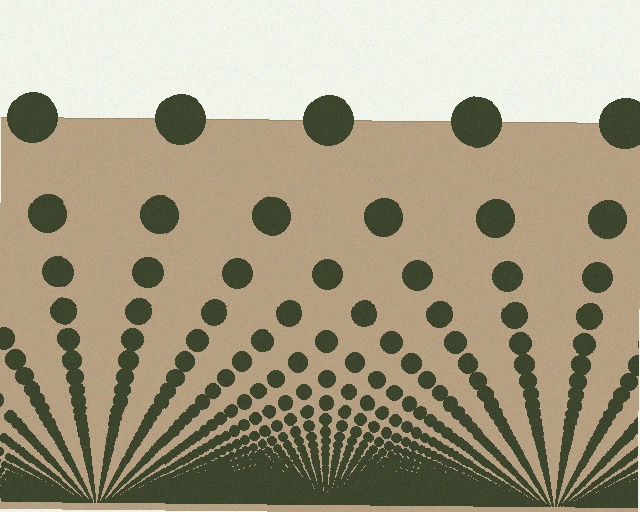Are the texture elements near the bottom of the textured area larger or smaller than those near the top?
Smaller. The gradient is inverted — elements near the bottom are smaller and denser.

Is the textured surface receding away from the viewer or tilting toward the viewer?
The surface appears to tilt toward the viewer. Texture elements get larger and sparser toward the top.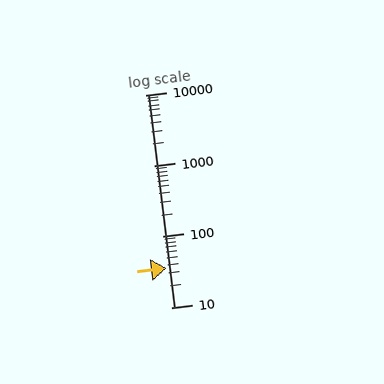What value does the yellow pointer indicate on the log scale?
The pointer indicates approximately 36.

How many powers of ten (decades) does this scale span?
The scale spans 3 decades, from 10 to 10000.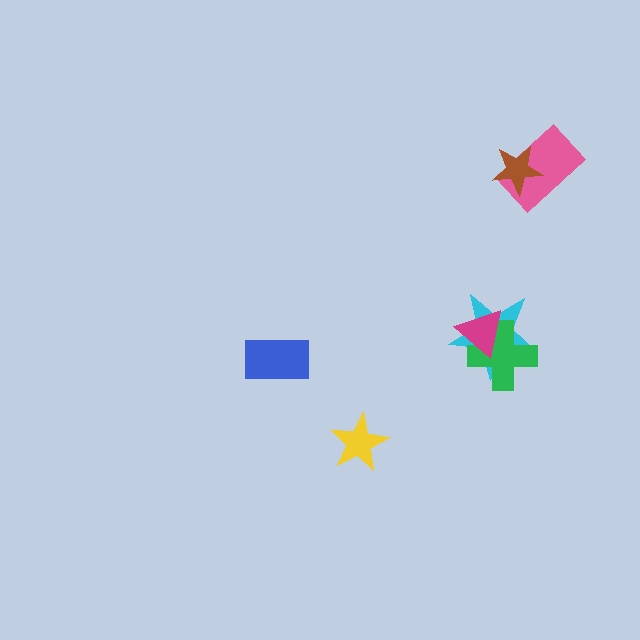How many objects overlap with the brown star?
1 object overlaps with the brown star.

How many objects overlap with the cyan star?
2 objects overlap with the cyan star.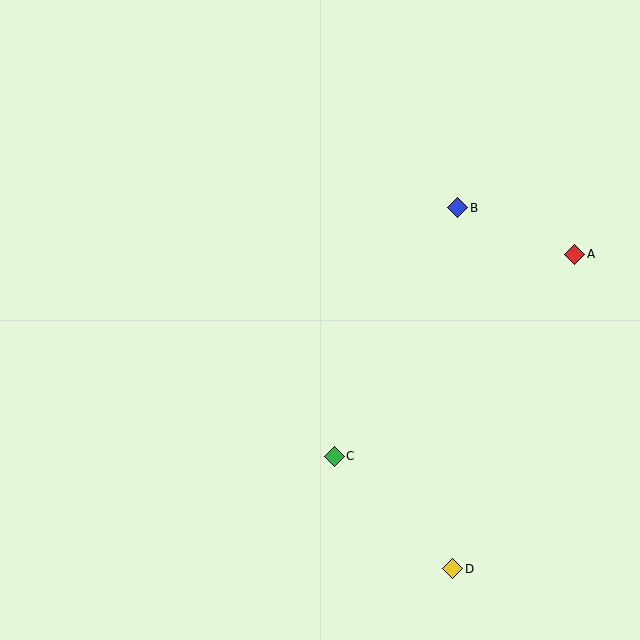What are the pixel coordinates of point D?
Point D is at (453, 569).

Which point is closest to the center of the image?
Point C at (334, 456) is closest to the center.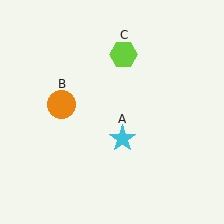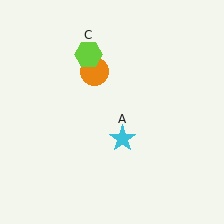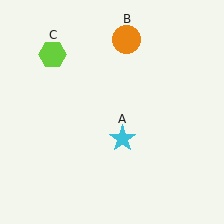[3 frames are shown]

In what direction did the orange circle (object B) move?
The orange circle (object B) moved up and to the right.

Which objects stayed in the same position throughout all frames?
Cyan star (object A) remained stationary.